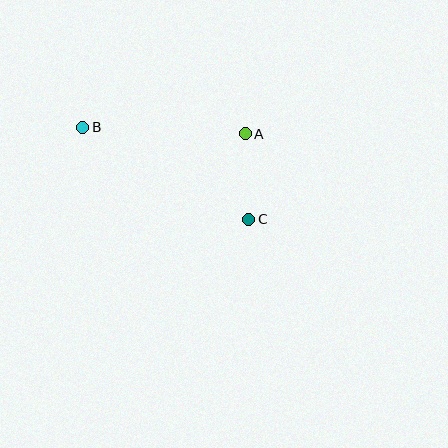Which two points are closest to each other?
Points A and C are closest to each other.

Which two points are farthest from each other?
Points B and C are farthest from each other.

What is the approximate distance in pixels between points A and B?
The distance between A and B is approximately 163 pixels.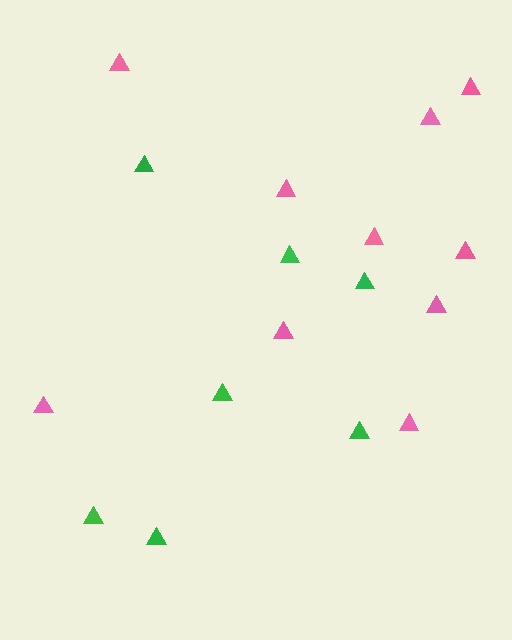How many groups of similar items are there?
There are 2 groups: one group of green triangles (7) and one group of pink triangles (10).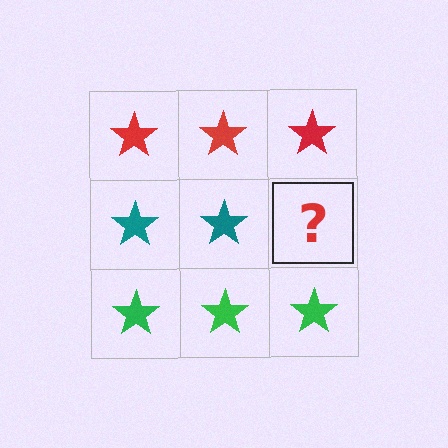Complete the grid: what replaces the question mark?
The question mark should be replaced with a teal star.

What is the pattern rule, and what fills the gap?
The rule is that each row has a consistent color. The gap should be filled with a teal star.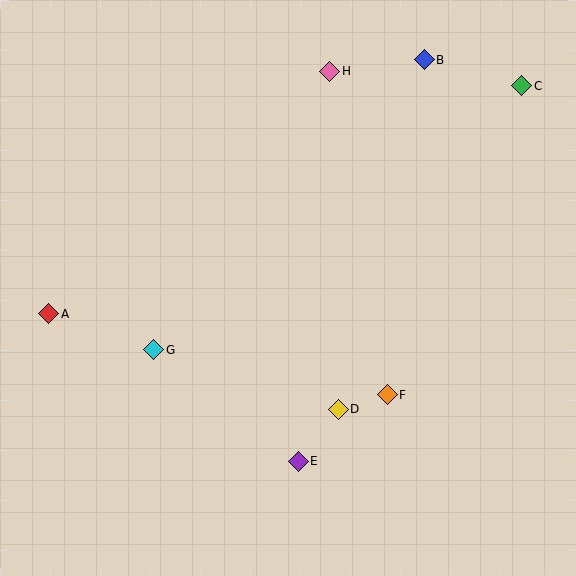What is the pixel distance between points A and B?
The distance between A and B is 453 pixels.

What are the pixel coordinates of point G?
Point G is at (154, 350).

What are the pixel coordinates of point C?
Point C is at (522, 86).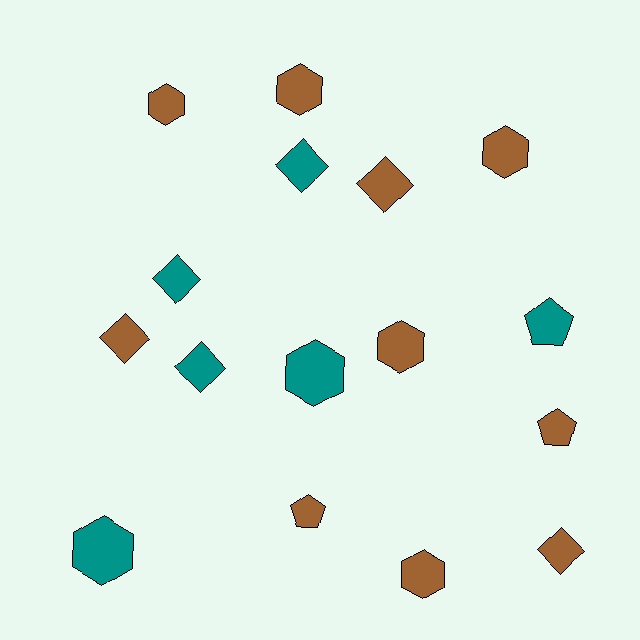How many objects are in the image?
There are 16 objects.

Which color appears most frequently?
Brown, with 10 objects.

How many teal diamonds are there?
There are 3 teal diamonds.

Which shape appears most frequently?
Hexagon, with 7 objects.